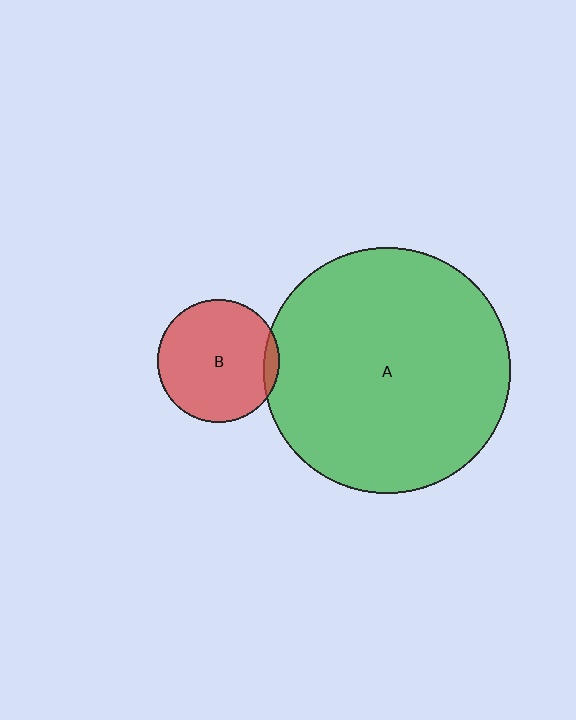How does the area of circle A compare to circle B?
Approximately 4.1 times.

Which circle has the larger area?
Circle A (green).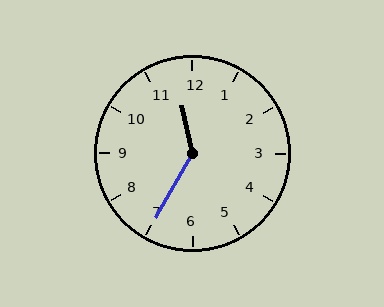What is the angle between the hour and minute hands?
Approximately 138 degrees.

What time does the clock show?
11:35.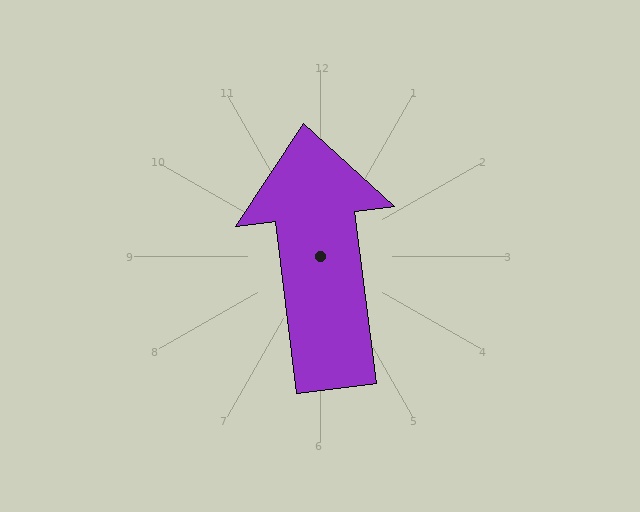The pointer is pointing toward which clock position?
Roughly 12 o'clock.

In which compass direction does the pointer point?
North.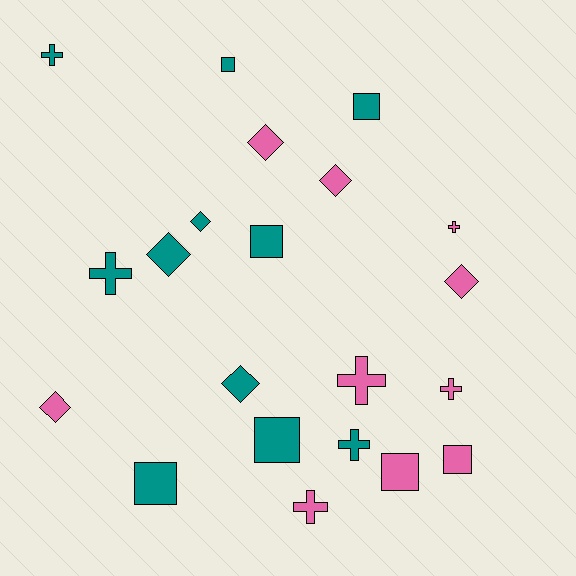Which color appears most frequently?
Teal, with 11 objects.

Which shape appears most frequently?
Diamond, with 7 objects.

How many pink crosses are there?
There are 4 pink crosses.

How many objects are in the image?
There are 21 objects.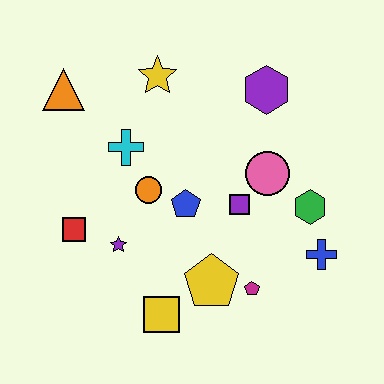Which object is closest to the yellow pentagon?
The magenta pentagon is closest to the yellow pentagon.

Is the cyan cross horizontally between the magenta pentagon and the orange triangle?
Yes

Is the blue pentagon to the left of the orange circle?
No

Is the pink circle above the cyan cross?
No